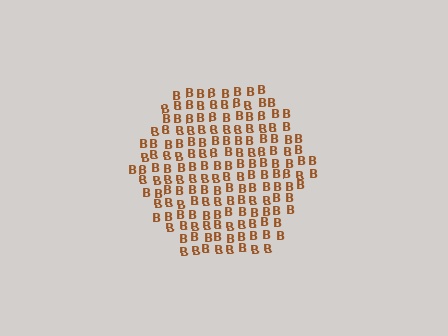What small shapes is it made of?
It is made of small letter B's.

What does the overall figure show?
The overall figure shows a hexagon.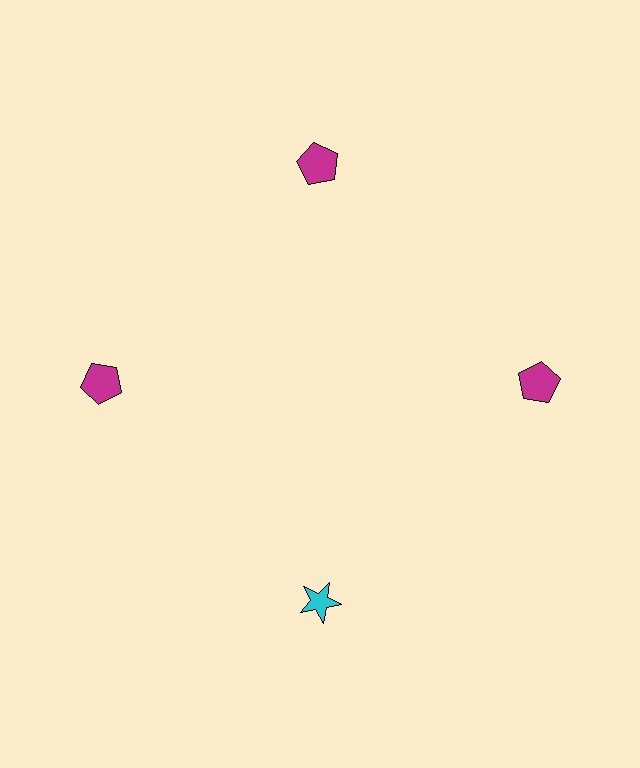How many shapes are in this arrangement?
There are 4 shapes arranged in a ring pattern.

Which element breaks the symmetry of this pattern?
The cyan star at roughly the 6 o'clock position breaks the symmetry. All other shapes are magenta pentagons.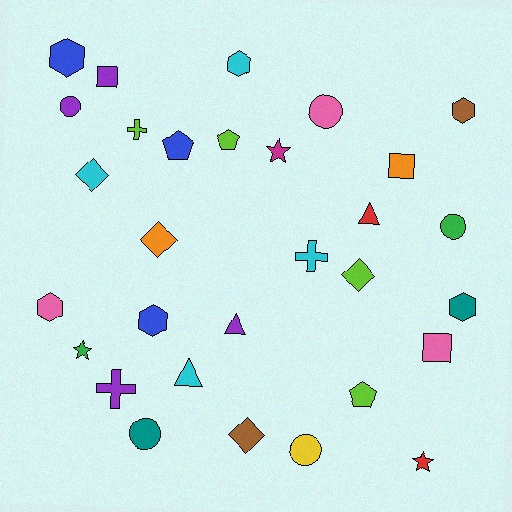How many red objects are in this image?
There are 2 red objects.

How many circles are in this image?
There are 5 circles.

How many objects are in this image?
There are 30 objects.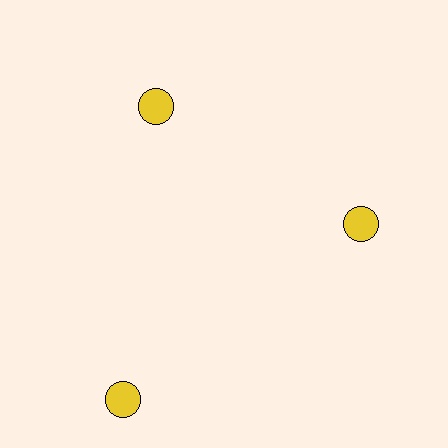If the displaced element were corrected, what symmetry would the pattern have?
It would have 3-fold rotational symmetry — the pattern would map onto itself every 120 degrees.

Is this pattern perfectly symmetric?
No. The 3 yellow circles are arranged in a ring, but one element near the 7 o'clock position is pushed outward from the center, breaking the 3-fold rotational symmetry.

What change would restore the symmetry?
The symmetry would be restored by moving it inward, back onto the ring so that all 3 circles sit at equal angles and equal distance from the center.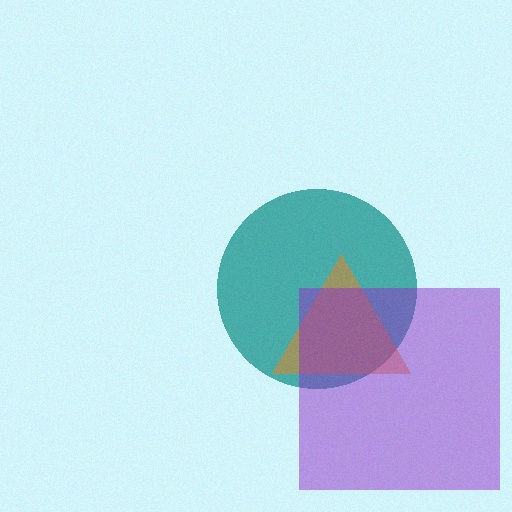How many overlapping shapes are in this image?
There are 3 overlapping shapes in the image.